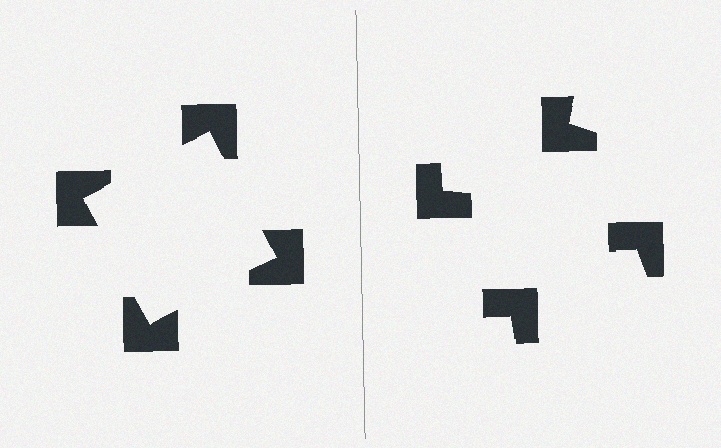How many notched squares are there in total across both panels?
8 — 4 on each side.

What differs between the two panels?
The notched squares are positioned identically on both sides; only the wedge orientations differ. On the left they align to a square; on the right they are misaligned.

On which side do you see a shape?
An illusory square appears on the left side. On the right side the wedge cuts are rotated, so no coherent shape forms.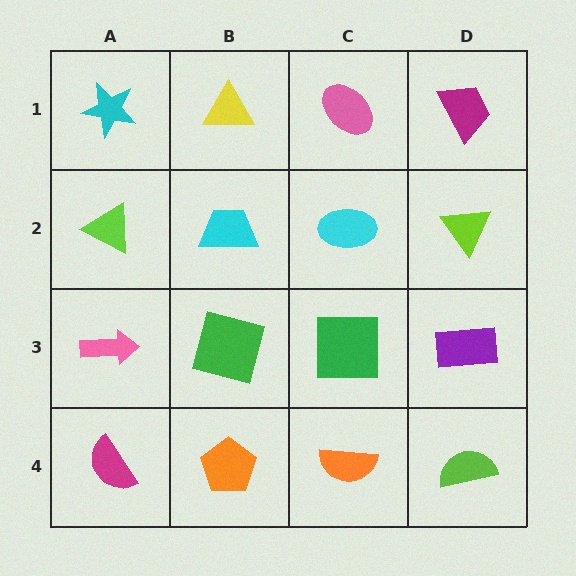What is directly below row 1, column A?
A lime triangle.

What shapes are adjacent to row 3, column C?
A cyan ellipse (row 2, column C), an orange semicircle (row 4, column C), a green square (row 3, column B), a purple rectangle (row 3, column D).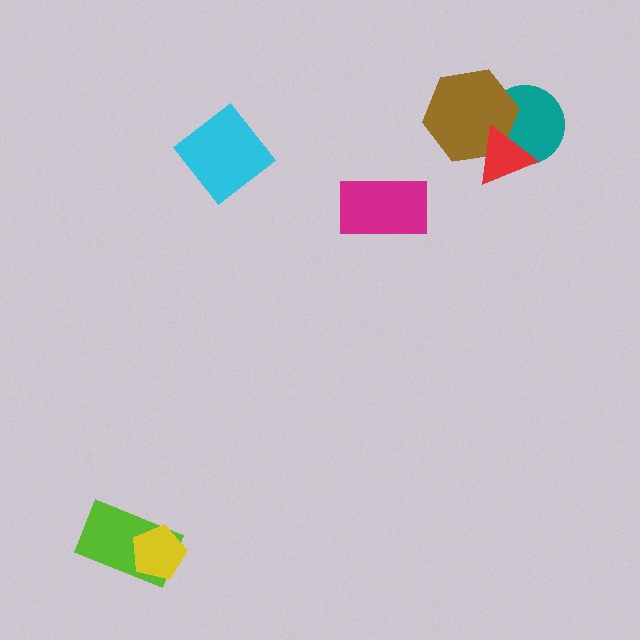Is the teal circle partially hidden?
Yes, it is partially covered by another shape.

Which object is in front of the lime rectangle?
The yellow pentagon is in front of the lime rectangle.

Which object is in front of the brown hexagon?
The red triangle is in front of the brown hexagon.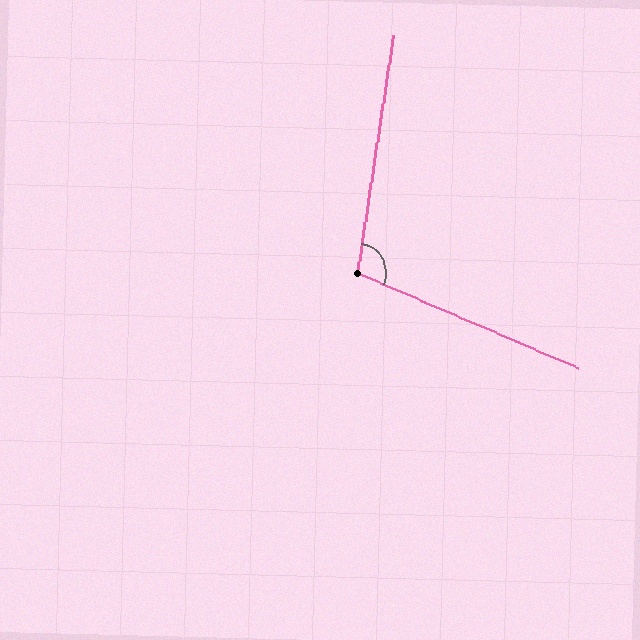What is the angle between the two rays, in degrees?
Approximately 105 degrees.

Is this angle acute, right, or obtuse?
It is obtuse.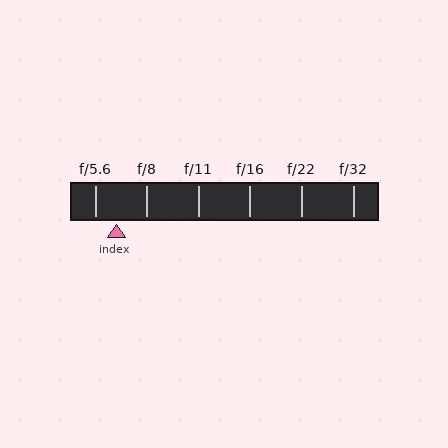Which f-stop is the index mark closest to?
The index mark is closest to f/5.6.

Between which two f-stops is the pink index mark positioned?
The index mark is between f/5.6 and f/8.